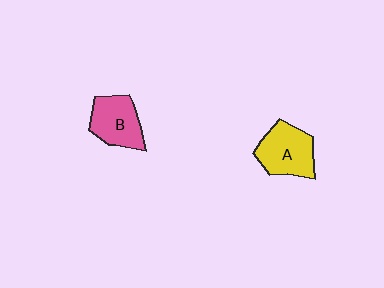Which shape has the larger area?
Shape A (yellow).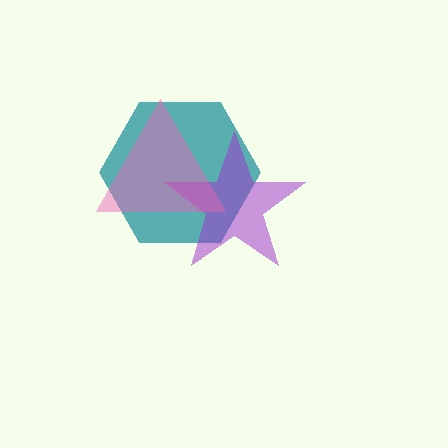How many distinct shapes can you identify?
There are 3 distinct shapes: a teal hexagon, a purple star, a pink triangle.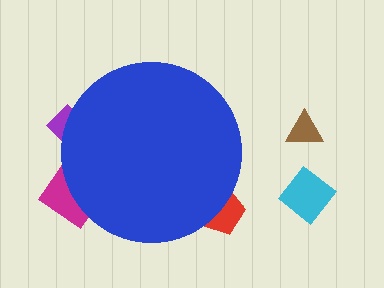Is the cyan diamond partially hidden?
No, the cyan diamond is fully visible.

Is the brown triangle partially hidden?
No, the brown triangle is fully visible.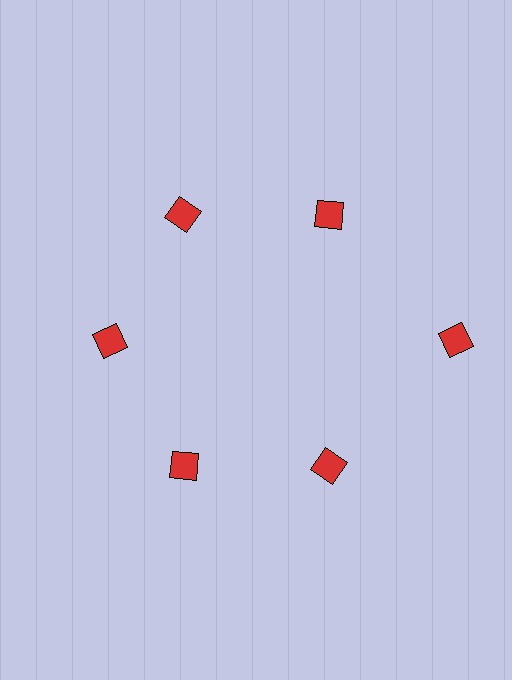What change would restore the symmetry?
The symmetry would be restored by moving it inward, back onto the ring so that all 6 diamonds sit at equal angles and equal distance from the center.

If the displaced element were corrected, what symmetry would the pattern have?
It would have 6-fold rotational symmetry — the pattern would map onto itself every 60 degrees.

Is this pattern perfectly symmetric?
No. The 6 red diamonds are arranged in a ring, but one element near the 3 o'clock position is pushed outward from the center, breaking the 6-fold rotational symmetry.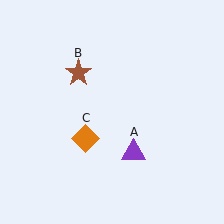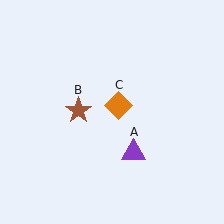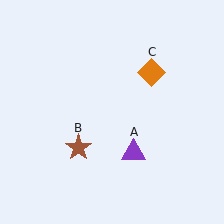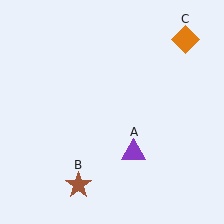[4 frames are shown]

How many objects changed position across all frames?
2 objects changed position: brown star (object B), orange diamond (object C).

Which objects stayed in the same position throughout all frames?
Purple triangle (object A) remained stationary.